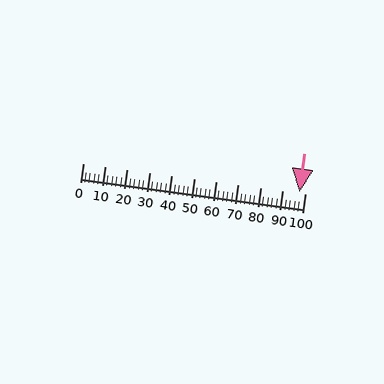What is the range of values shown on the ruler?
The ruler shows values from 0 to 100.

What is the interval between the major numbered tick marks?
The major tick marks are spaced 10 units apart.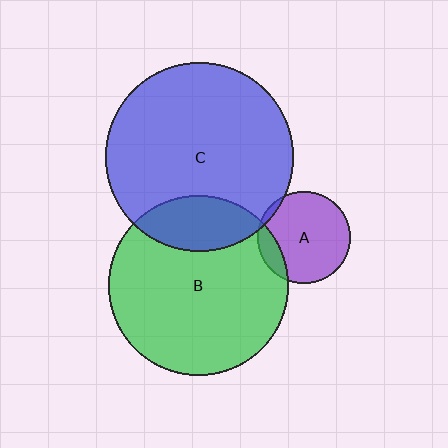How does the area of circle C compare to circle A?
Approximately 4.1 times.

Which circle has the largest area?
Circle C (blue).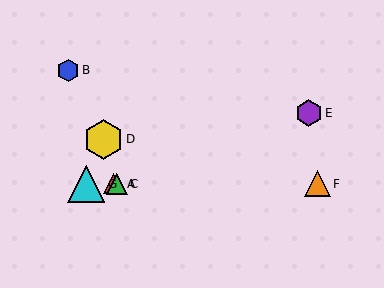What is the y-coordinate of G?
Object G is at y≈184.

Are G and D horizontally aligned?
No, G is at y≈184 and D is at y≈139.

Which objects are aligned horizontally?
Objects A, C, F, G are aligned horizontally.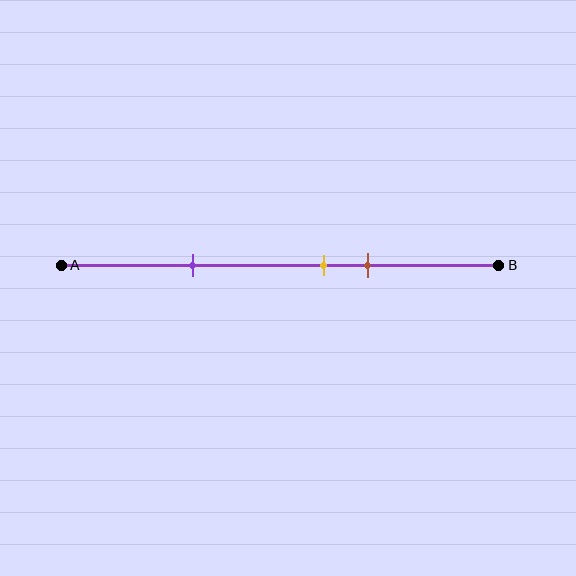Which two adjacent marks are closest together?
The yellow and brown marks are the closest adjacent pair.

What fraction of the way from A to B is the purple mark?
The purple mark is approximately 30% (0.3) of the way from A to B.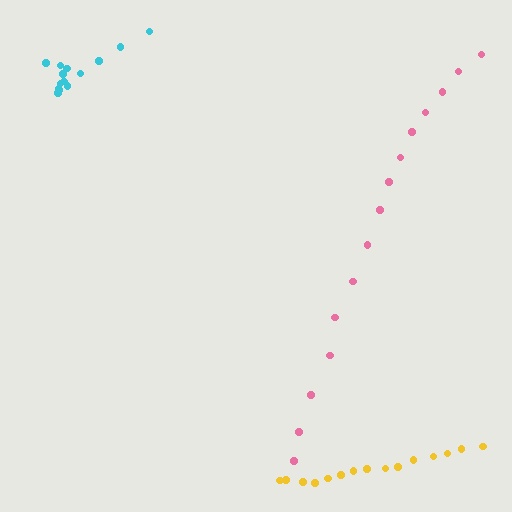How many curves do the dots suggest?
There are 3 distinct paths.